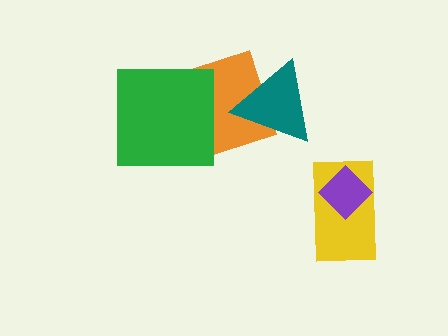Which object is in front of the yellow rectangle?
The purple diamond is in front of the yellow rectangle.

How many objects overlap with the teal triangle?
1 object overlaps with the teal triangle.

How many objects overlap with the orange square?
2 objects overlap with the orange square.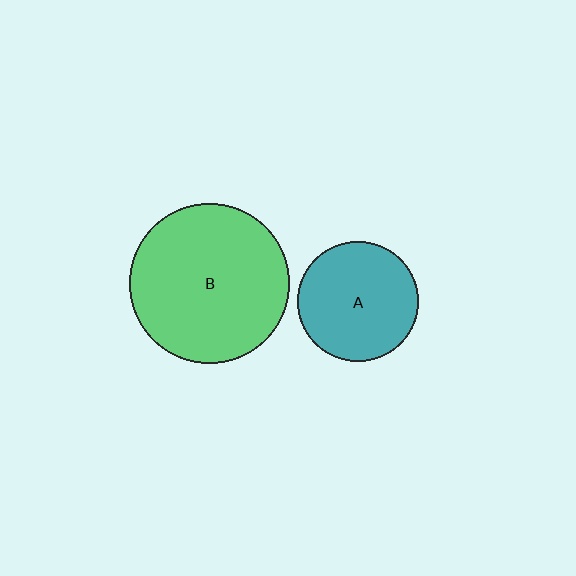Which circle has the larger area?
Circle B (green).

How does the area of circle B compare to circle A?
Approximately 1.8 times.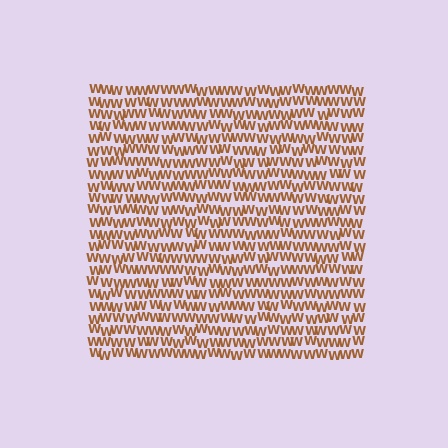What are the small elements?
The small elements are letter W's.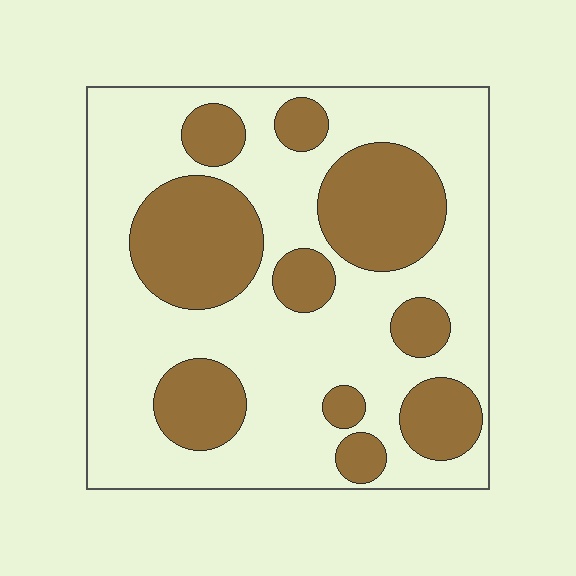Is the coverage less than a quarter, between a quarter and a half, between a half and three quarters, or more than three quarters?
Between a quarter and a half.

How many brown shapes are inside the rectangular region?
10.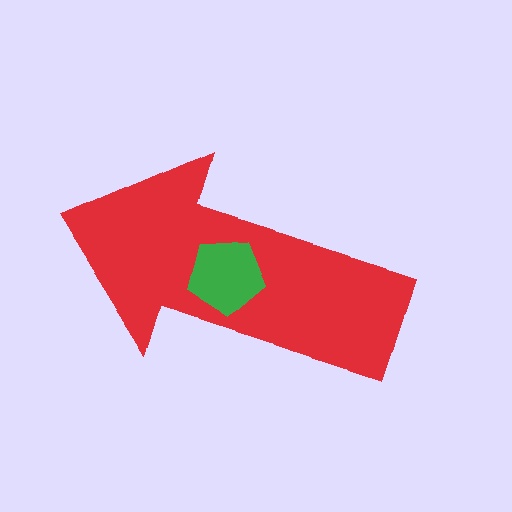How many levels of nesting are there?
2.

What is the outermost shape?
The red arrow.